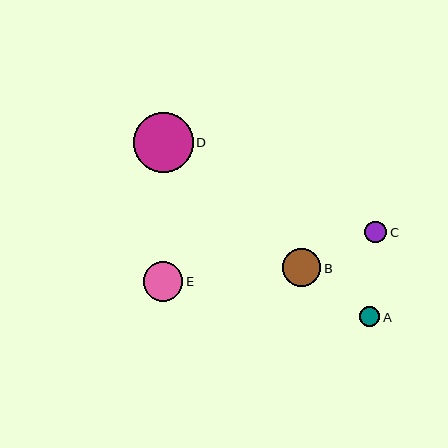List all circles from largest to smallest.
From largest to smallest: D, E, B, C, A.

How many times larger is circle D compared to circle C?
Circle D is approximately 2.8 times the size of circle C.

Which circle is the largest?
Circle D is the largest with a size of approximately 60 pixels.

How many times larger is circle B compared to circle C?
Circle B is approximately 1.8 times the size of circle C.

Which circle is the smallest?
Circle A is the smallest with a size of approximately 20 pixels.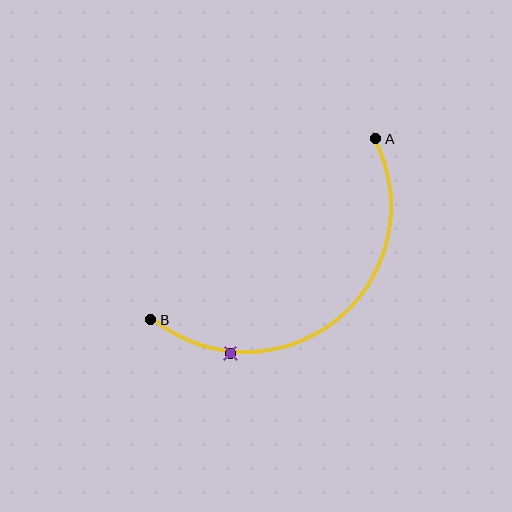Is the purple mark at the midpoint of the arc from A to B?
No. The purple mark lies on the arc but is closer to endpoint B. The arc midpoint would be at the point on the curve equidistant along the arc from both A and B.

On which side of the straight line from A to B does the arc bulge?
The arc bulges below and to the right of the straight line connecting A and B.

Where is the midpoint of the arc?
The arc midpoint is the point on the curve farthest from the straight line joining A and B. It sits below and to the right of that line.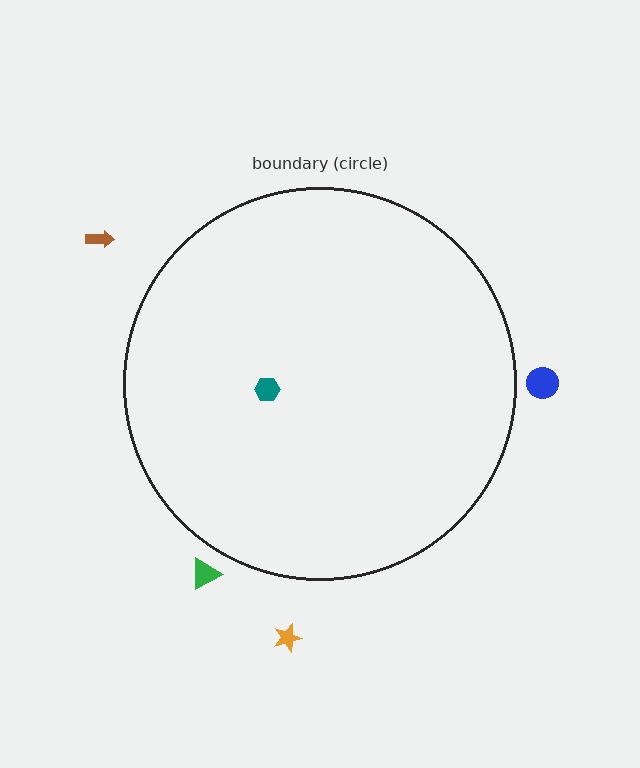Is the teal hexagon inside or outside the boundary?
Inside.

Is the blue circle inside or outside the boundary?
Outside.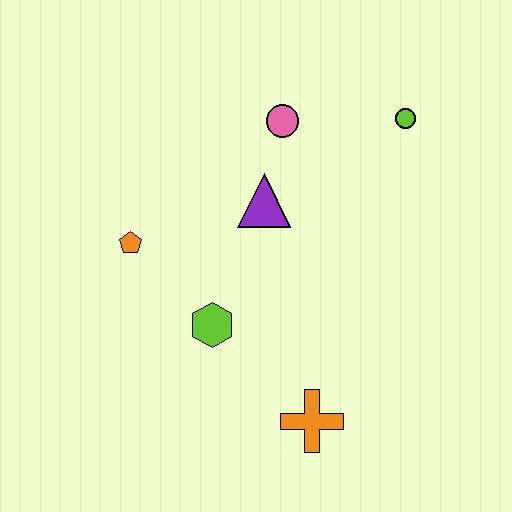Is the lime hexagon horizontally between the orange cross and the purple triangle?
No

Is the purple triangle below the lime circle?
Yes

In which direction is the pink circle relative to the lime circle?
The pink circle is to the left of the lime circle.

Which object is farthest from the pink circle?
The orange cross is farthest from the pink circle.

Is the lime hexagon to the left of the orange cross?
Yes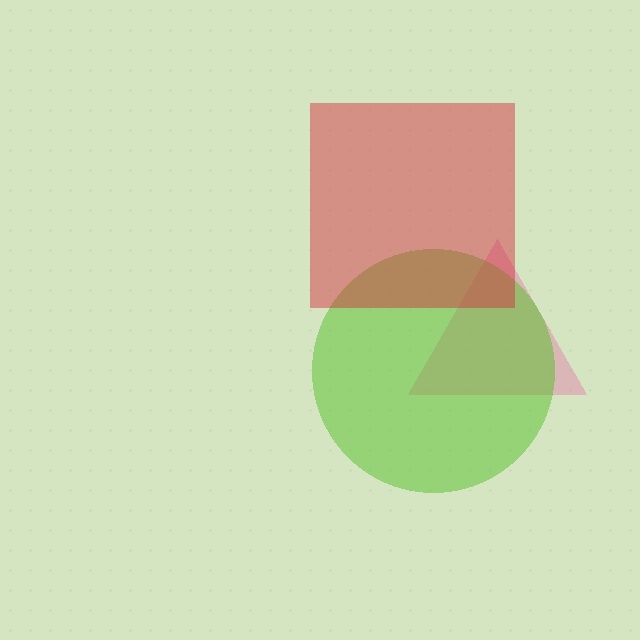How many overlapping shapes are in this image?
There are 3 overlapping shapes in the image.